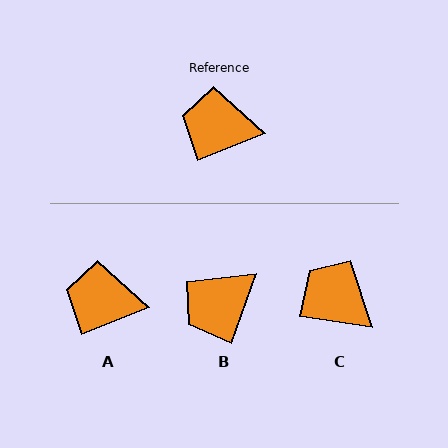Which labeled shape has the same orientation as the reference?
A.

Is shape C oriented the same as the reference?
No, it is off by about 30 degrees.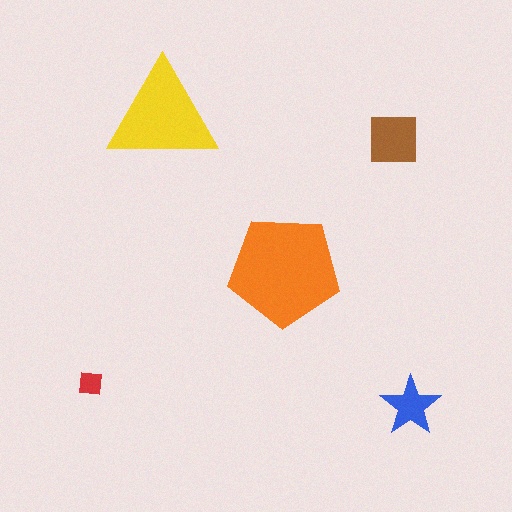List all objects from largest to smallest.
The orange pentagon, the yellow triangle, the brown square, the blue star, the red square.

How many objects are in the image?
There are 5 objects in the image.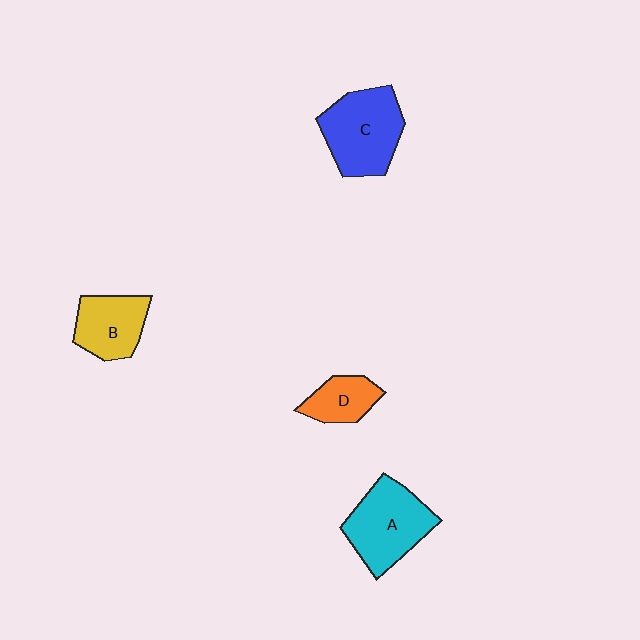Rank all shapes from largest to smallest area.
From largest to smallest: C (blue), A (cyan), B (yellow), D (orange).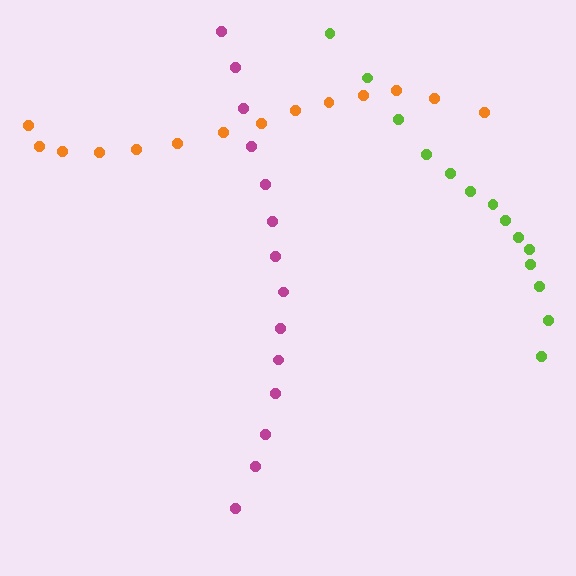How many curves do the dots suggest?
There are 3 distinct paths.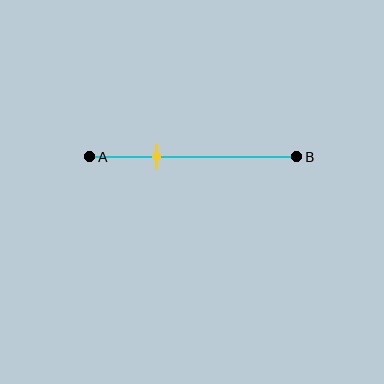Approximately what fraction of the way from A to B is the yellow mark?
The yellow mark is approximately 30% of the way from A to B.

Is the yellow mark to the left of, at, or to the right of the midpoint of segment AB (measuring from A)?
The yellow mark is to the left of the midpoint of segment AB.